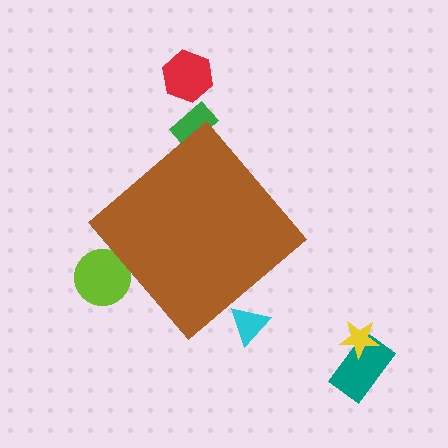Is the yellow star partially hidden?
No, the yellow star is fully visible.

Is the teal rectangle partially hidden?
No, the teal rectangle is fully visible.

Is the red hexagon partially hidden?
No, the red hexagon is fully visible.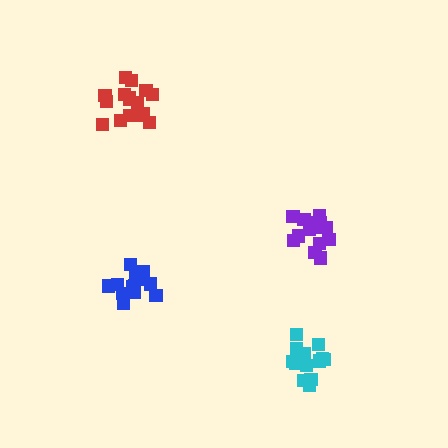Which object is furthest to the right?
The purple cluster is rightmost.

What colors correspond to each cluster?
The clusters are colored: blue, purple, red, cyan.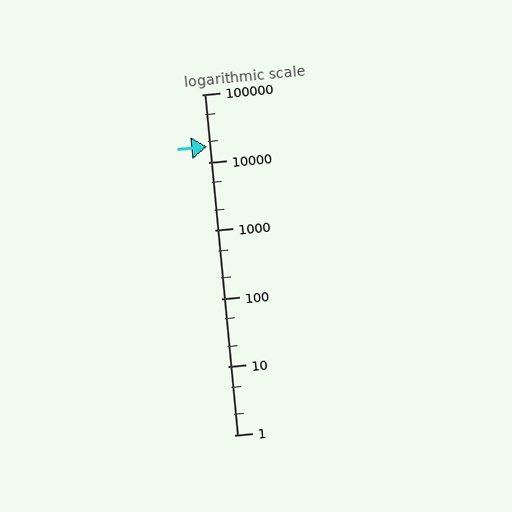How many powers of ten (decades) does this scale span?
The scale spans 5 decades, from 1 to 100000.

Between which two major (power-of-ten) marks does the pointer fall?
The pointer is between 10000 and 100000.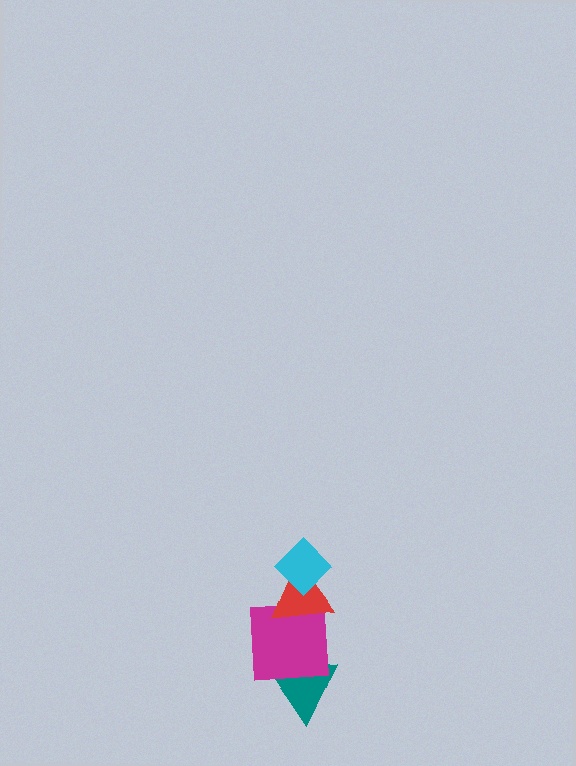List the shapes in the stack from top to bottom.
From top to bottom: the cyan diamond, the red triangle, the magenta square, the teal triangle.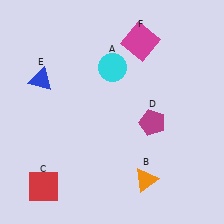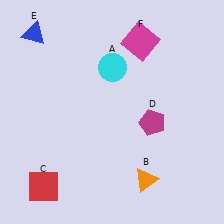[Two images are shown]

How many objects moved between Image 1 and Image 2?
1 object moved between the two images.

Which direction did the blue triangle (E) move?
The blue triangle (E) moved up.